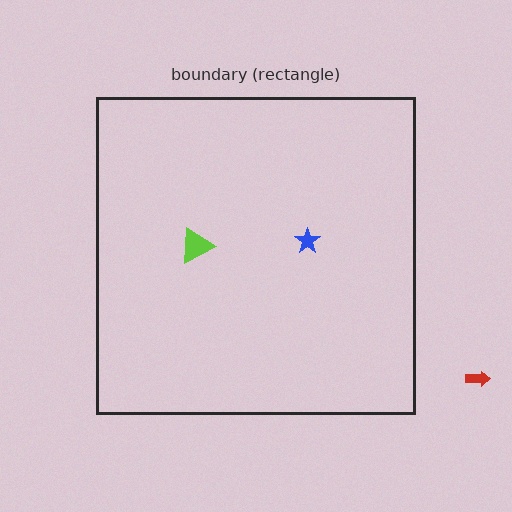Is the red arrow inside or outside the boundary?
Outside.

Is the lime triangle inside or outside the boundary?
Inside.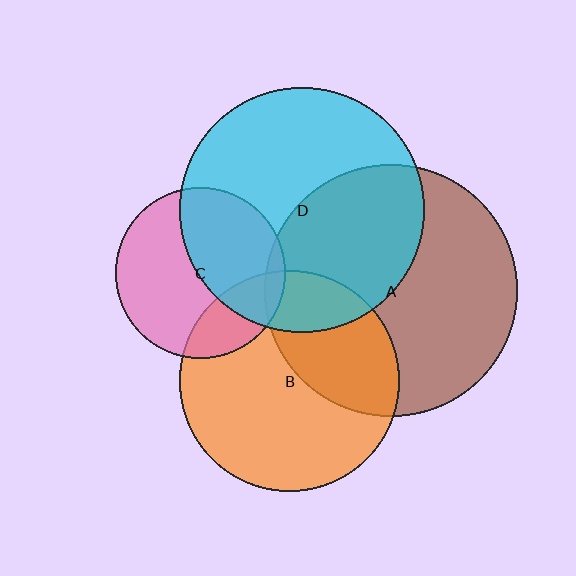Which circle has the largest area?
Circle A (brown).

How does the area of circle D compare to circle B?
Approximately 1.2 times.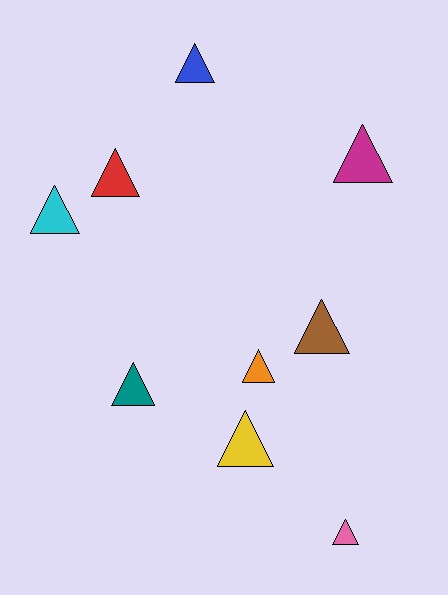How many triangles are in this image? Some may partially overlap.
There are 9 triangles.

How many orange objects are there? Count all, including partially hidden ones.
There is 1 orange object.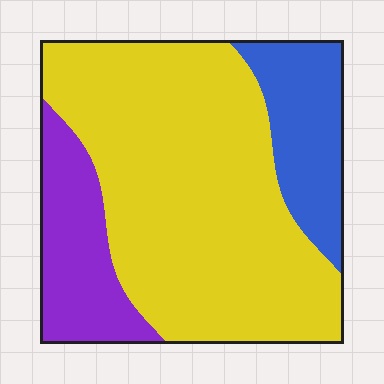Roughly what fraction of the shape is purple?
Purple covers 17% of the shape.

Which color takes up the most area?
Yellow, at roughly 65%.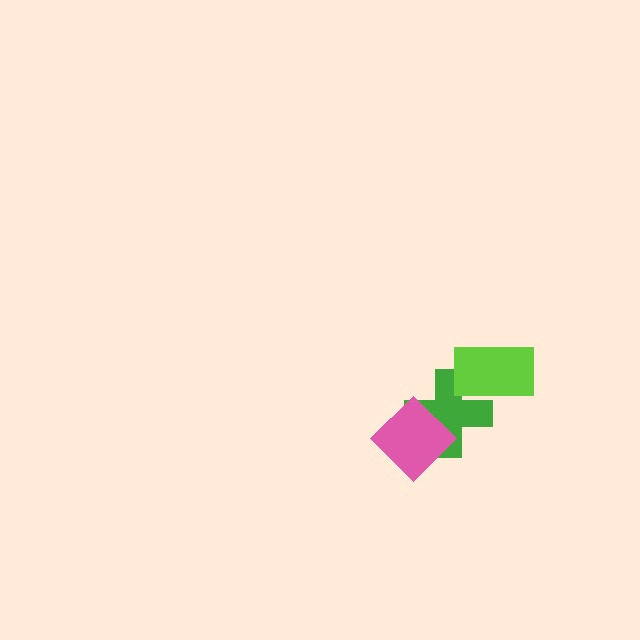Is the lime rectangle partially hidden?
No, no other shape covers it.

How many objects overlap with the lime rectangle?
1 object overlaps with the lime rectangle.